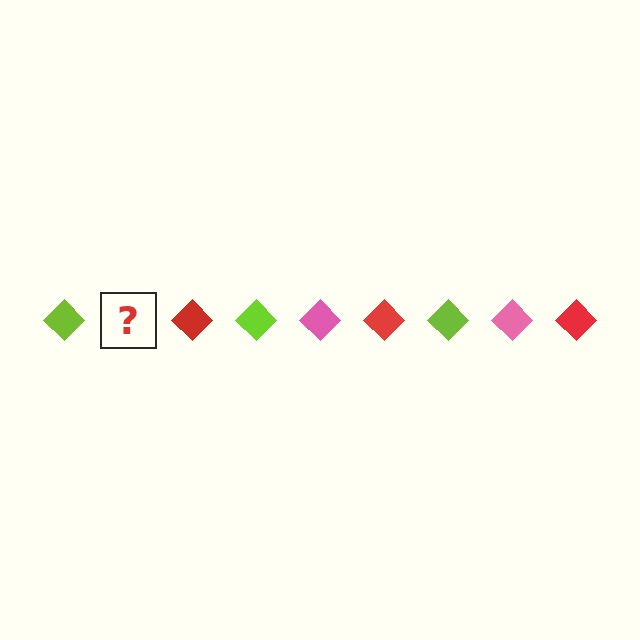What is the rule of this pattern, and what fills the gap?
The rule is that the pattern cycles through lime, pink, red diamonds. The gap should be filled with a pink diamond.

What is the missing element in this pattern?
The missing element is a pink diamond.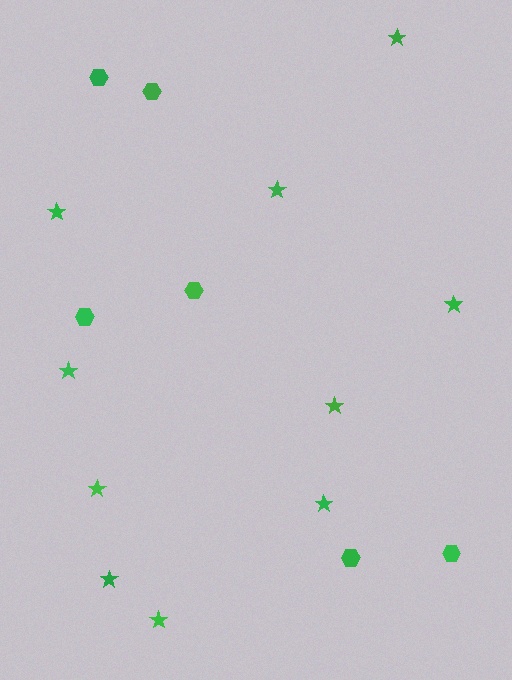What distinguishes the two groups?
There are 2 groups: one group of stars (10) and one group of hexagons (6).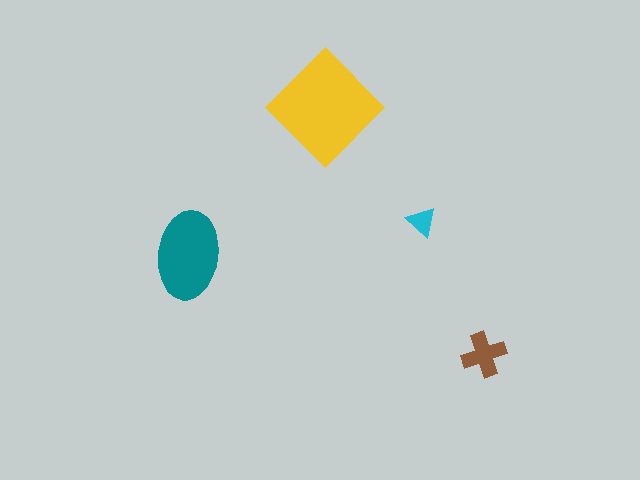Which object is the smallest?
The cyan triangle.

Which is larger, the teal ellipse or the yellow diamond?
The yellow diamond.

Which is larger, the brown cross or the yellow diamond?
The yellow diamond.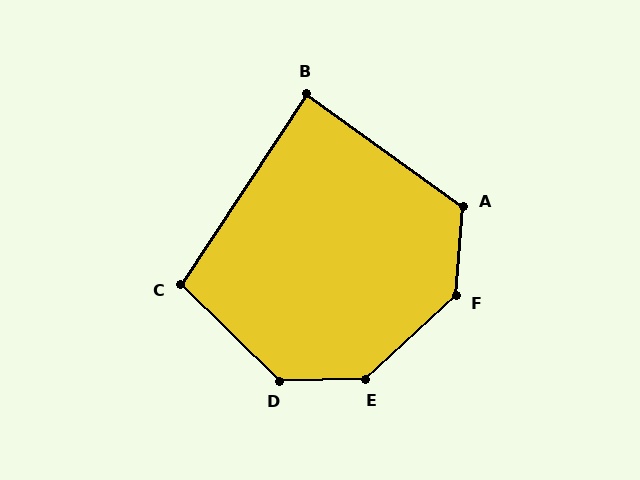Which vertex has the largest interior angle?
E, at approximately 138 degrees.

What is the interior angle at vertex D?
Approximately 135 degrees (obtuse).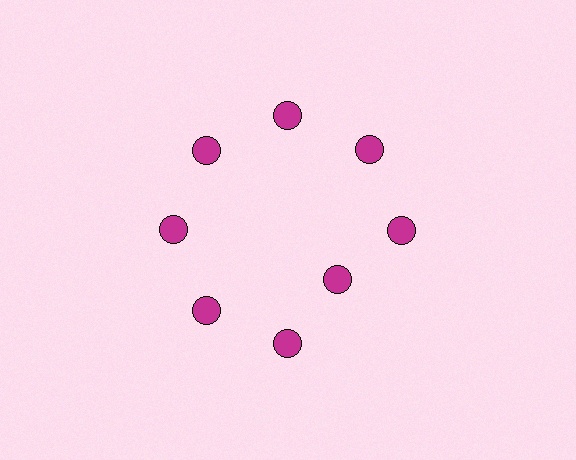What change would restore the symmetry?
The symmetry would be restored by moving it outward, back onto the ring so that all 8 circles sit at equal angles and equal distance from the center.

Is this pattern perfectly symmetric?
No. The 8 magenta circles are arranged in a ring, but one element near the 4 o'clock position is pulled inward toward the center, breaking the 8-fold rotational symmetry.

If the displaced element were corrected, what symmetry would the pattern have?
It would have 8-fold rotational symmetry — the pattern would map onto itself every 45 degrees.